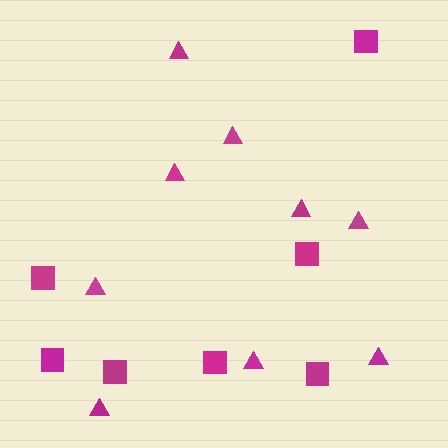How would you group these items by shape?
There are 2 groups: one group of triangles (9) and one group of squares (7).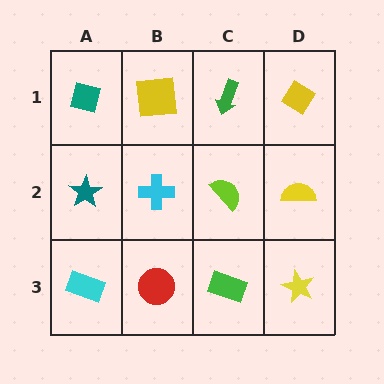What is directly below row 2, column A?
A cyan rectangle.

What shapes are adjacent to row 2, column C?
A green arrow (row 1, column C), a green rectangle (row 3, column C), a cyan cross (row 2, column B), a yellow semicircle (row 2, column D).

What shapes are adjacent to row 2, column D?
A yellow diamond (row 1, column D), a yellow star (row 3, column D), a lime semicircle (row 2, column C).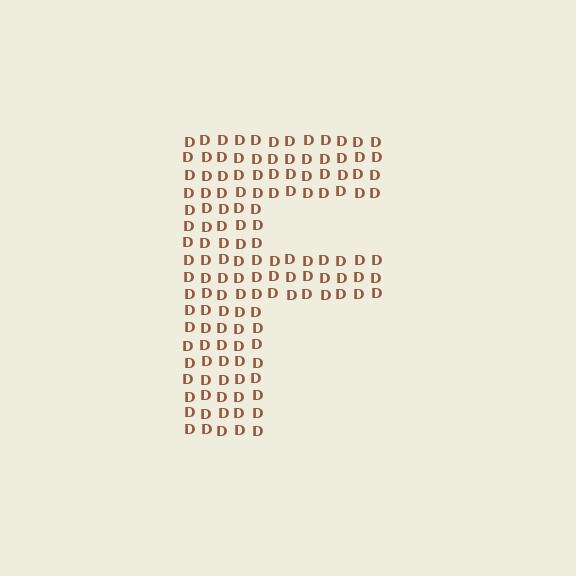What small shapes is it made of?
It is made of small letter D's.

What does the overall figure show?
The overall figure shows the letter F.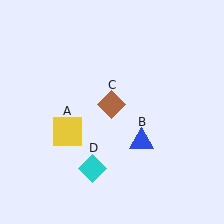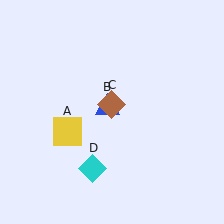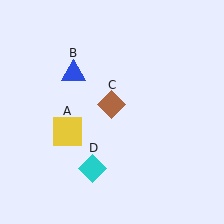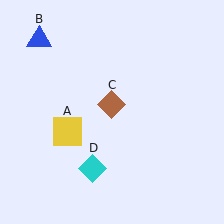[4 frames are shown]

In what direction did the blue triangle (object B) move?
The blue triangle (object B) moved up and to the left.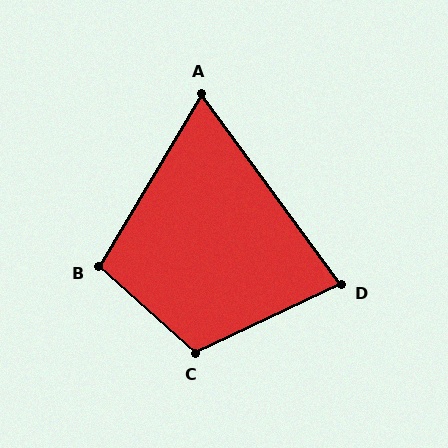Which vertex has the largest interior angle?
C, at approximately 113 degrees.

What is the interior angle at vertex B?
Approximately 101 degrees (obtuse).